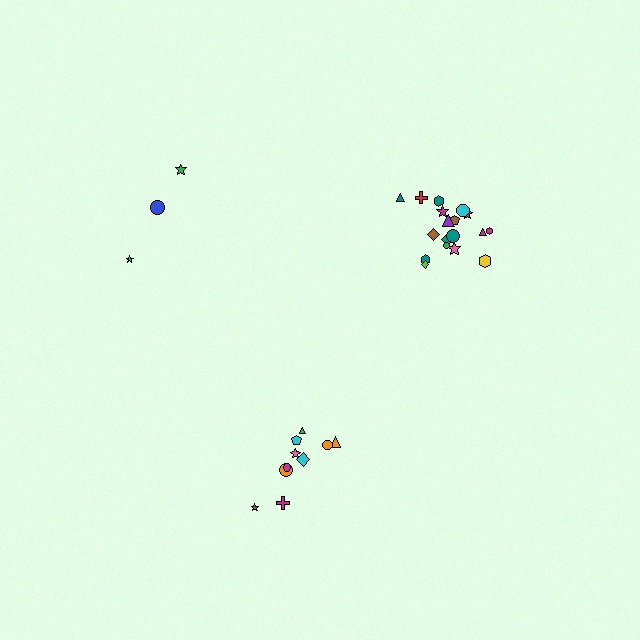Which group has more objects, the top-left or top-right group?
The top-right group.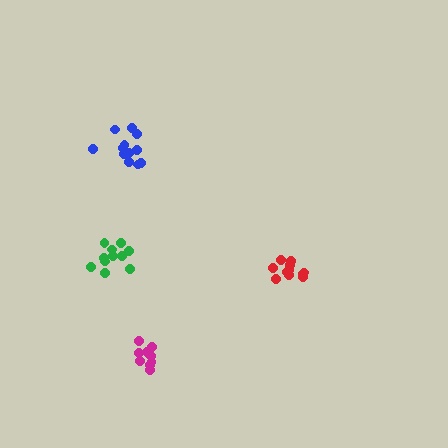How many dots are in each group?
Group 1: 11 dots, Group 2: 11 dots, Group 3: 10 dots, Group 4: 13 dots (45 total).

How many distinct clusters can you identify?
There are 4 distinct clusters.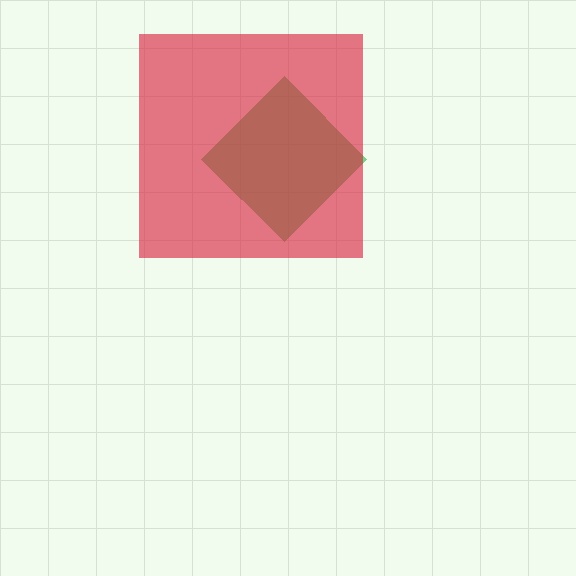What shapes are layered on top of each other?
The layered shapes are: a green diamond, a red square.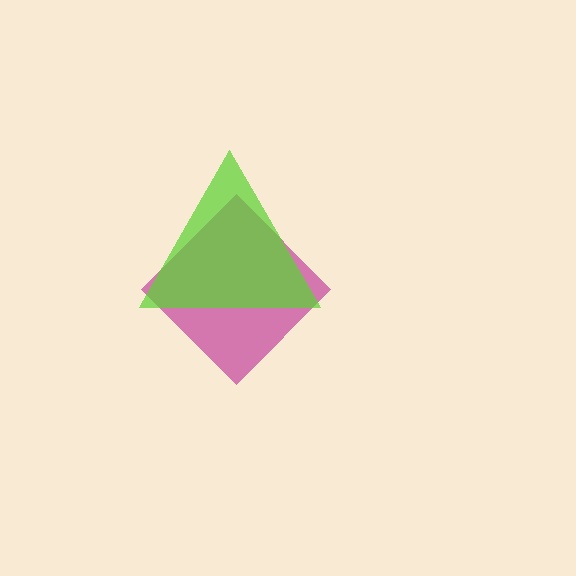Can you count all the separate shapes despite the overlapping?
Yes, there are 2 separate shapes.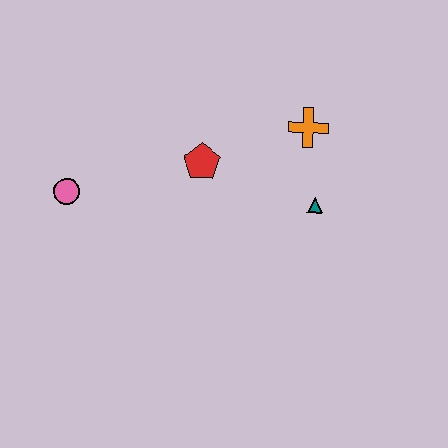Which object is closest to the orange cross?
The teal triangle is closest to the orange cross.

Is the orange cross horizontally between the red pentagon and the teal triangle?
Yes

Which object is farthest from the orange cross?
The pink circle is farthest from the orange cross.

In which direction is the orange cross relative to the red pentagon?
The orange cross is to the right of the red pentagon.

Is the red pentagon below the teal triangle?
No